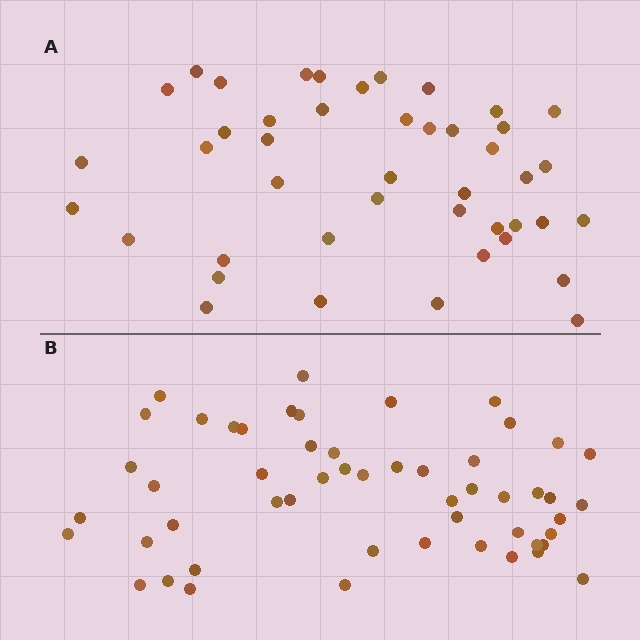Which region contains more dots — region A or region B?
Region B (the bottom region) has more dots.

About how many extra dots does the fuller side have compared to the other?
Region B has roughly 8 or so more dots than region A.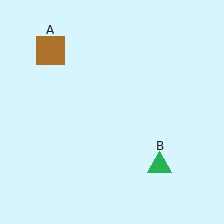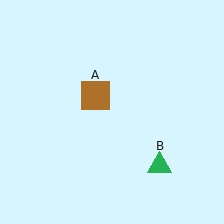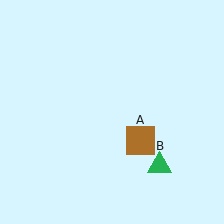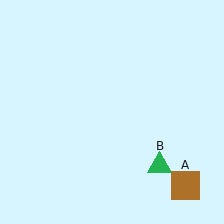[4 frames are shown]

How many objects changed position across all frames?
1 object changed position: brown square (object A).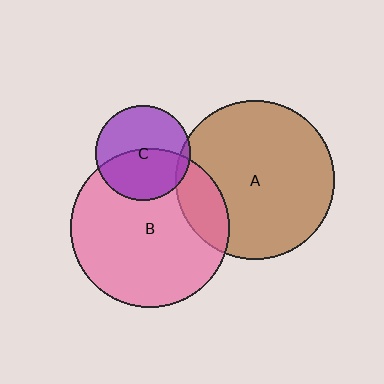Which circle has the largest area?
Circle B (pink).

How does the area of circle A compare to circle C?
Approximately 2.8 times.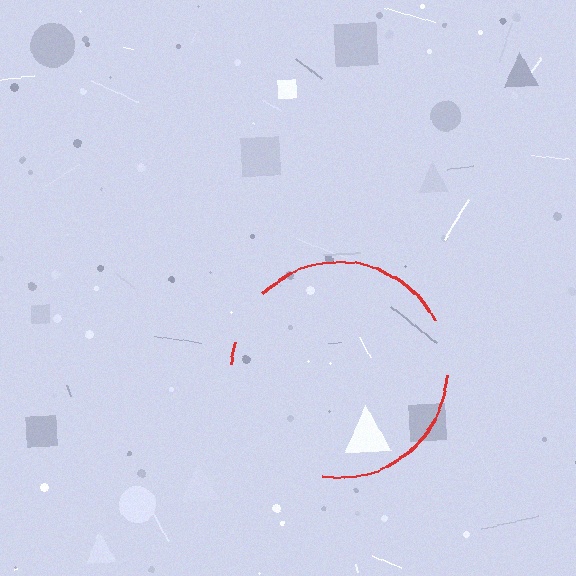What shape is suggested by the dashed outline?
The dashed outline suggests a circle.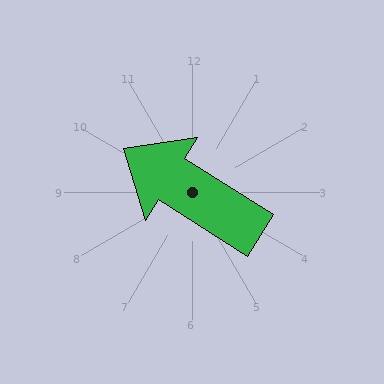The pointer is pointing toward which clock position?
Roughly 10 o'clock.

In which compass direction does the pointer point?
Northwest.